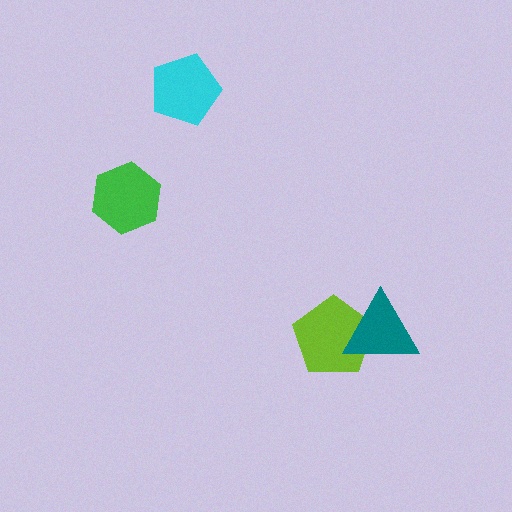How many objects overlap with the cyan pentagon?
0 objects overlap with the cyan pentagon.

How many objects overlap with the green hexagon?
0 objects overlap with the green hexagon.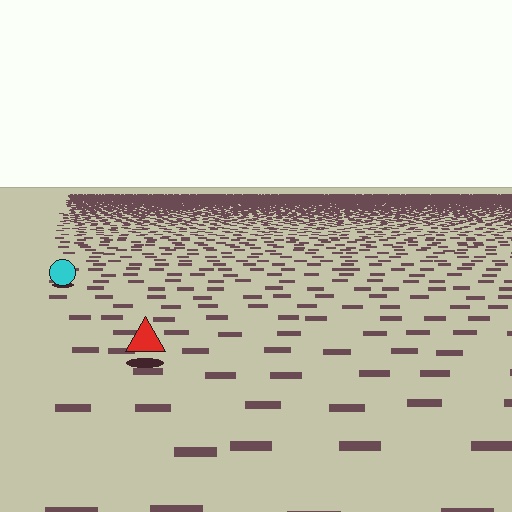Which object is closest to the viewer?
The red triangle is closest. The texture marks near it are larger and more spread out.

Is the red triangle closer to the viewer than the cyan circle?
Yes. The red triangle is closer — you can tell from the texture gradient: the ground texture is coarser near it.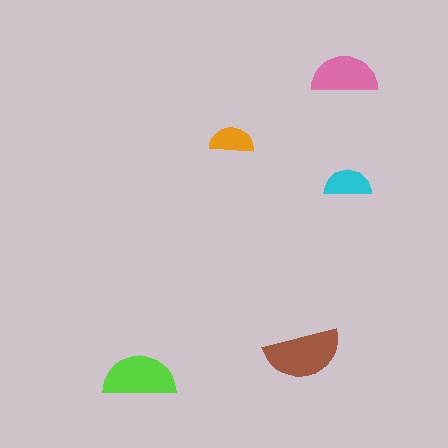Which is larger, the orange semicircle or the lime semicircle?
The lime one.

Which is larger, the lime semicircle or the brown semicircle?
The brown one.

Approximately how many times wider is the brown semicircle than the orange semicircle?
About 1.5 times wider.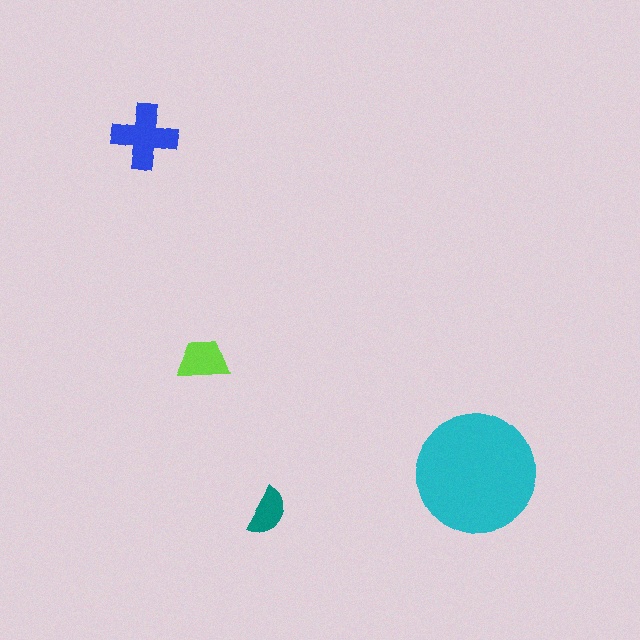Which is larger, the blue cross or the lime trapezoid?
The blue cross.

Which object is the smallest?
The teal semicircle.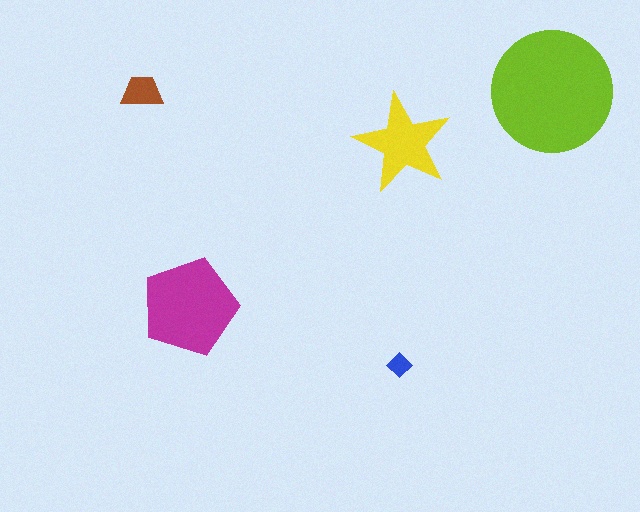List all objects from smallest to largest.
The blue diamond, the brown trapezoid, the yellow star, the magenta pentagon, the lime circle.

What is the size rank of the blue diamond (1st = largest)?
5th.